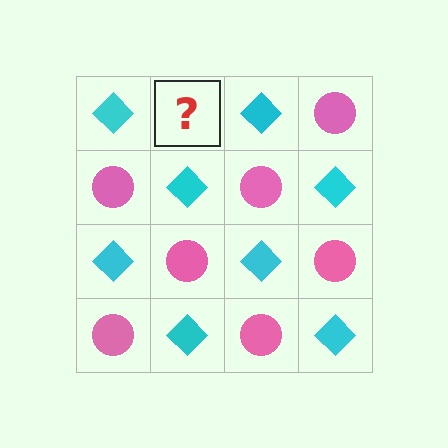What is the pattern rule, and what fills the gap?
The rule is that it alternates cyan diamond and pink circle in a checkerboard pattern. The gap should be filled with a pink circle.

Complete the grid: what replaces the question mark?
The question mark should be replaced with a pink circle.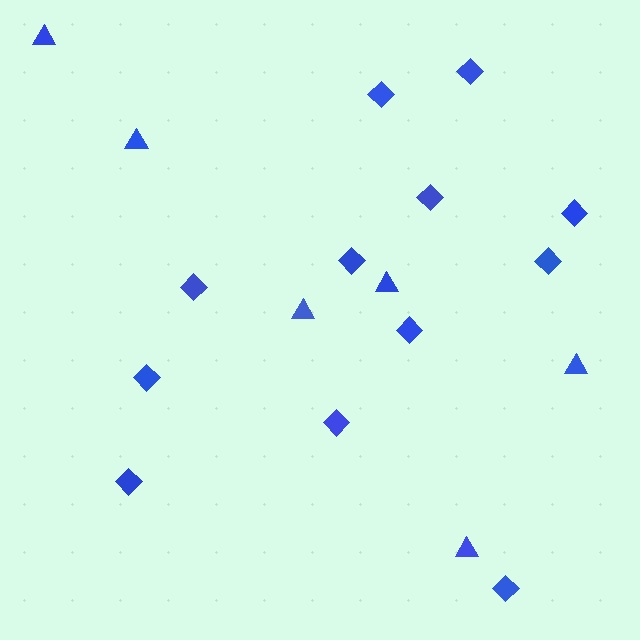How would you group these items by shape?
There are 2 groups: one group of triangles (6) and one group of diamonds (12).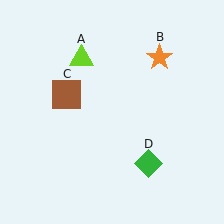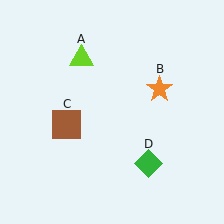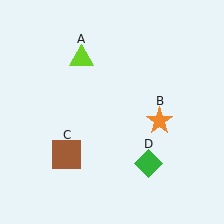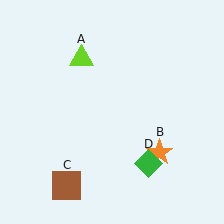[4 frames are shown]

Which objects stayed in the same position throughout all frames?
Lime triangle (object A) and green diamond (object D) remained stationary.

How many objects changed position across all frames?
2 objects changed position: orange star (object B), brown square (object C).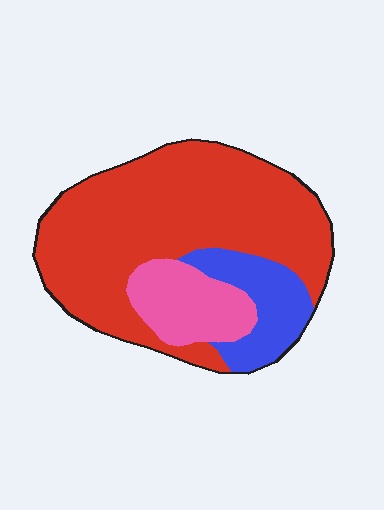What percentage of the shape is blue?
Blue covers roughly 15% of the shape.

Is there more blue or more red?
Red.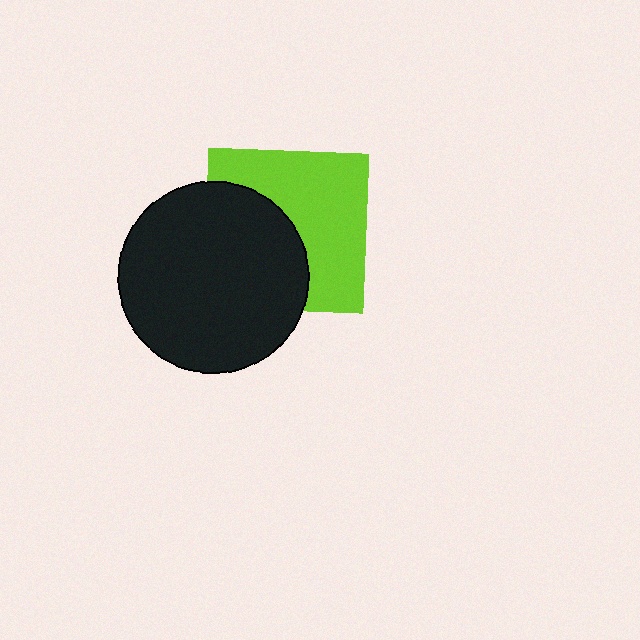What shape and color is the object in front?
The object in front is a black circle.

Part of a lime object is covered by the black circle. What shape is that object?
It is a square.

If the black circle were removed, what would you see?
You would see the complete lime square.